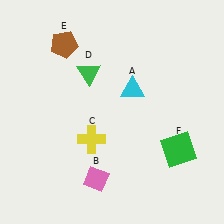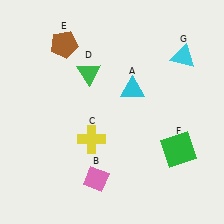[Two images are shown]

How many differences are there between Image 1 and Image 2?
There is 1 difference between the two images.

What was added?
A cyan triangle (G) was added in Image 2.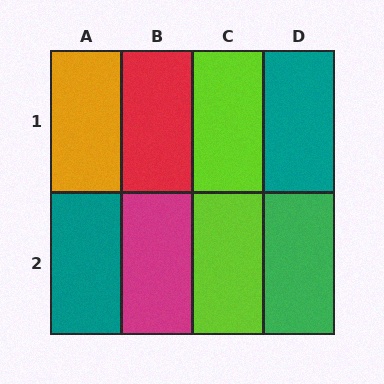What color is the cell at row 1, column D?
Teal.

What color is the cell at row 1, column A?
Orange.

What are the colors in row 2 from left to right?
Teal, magenta, lime, green.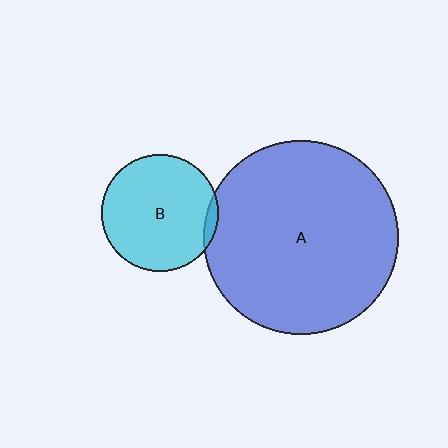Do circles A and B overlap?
Yes.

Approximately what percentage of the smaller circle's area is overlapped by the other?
Approximately 5%.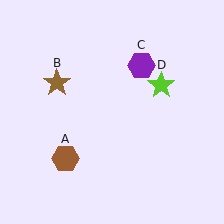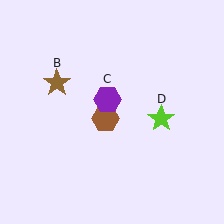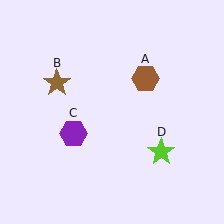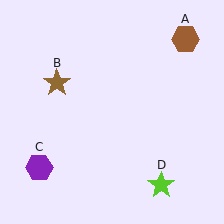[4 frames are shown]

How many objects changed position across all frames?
3 objects changed position: brown hexagon (object A), purple hexagon (object C), lime star (object D).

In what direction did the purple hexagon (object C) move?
The purple hexagon (object C) moved down and to the left.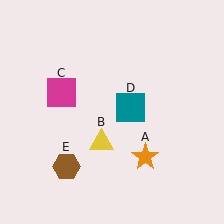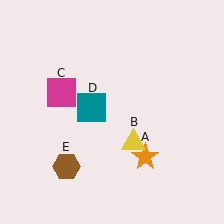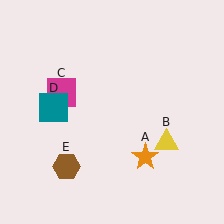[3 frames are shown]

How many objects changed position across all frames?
2 objects changed position: yellow triangle (object B), teal square (object D).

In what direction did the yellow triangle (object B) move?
The yellow triangle (object B) moved right.